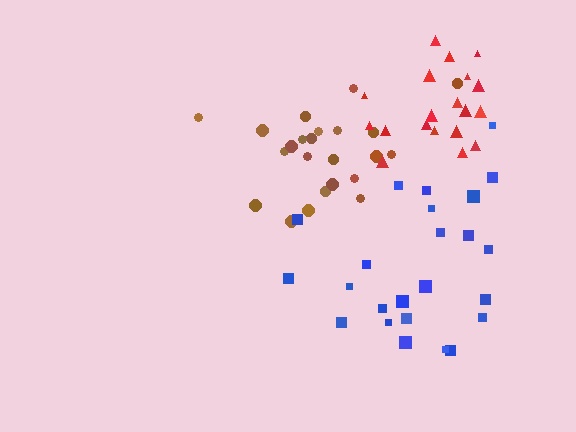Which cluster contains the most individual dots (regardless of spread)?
Blue (24).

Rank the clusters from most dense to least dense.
brown, red, blue.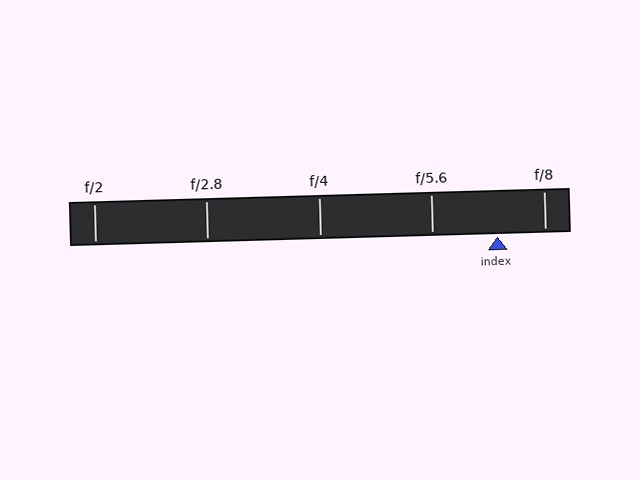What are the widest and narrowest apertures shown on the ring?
The widest aperture shown is f/2 and the narrowest is f/8.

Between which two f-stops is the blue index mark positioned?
The index mark is between f/5.6 and f/8.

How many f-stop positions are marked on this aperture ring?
There are 5 f-stop positions marked.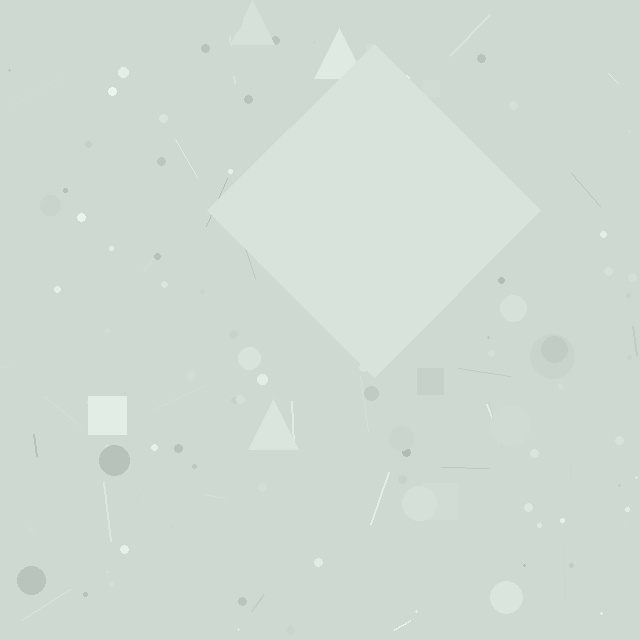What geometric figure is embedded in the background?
A diamond is embedded in the background.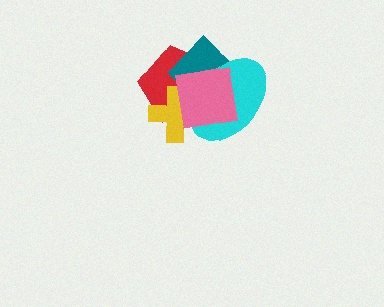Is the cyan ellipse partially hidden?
Yes, it is partially covered by another shape.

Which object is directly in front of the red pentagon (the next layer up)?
The yellow cross is directly in front of the red pentagon.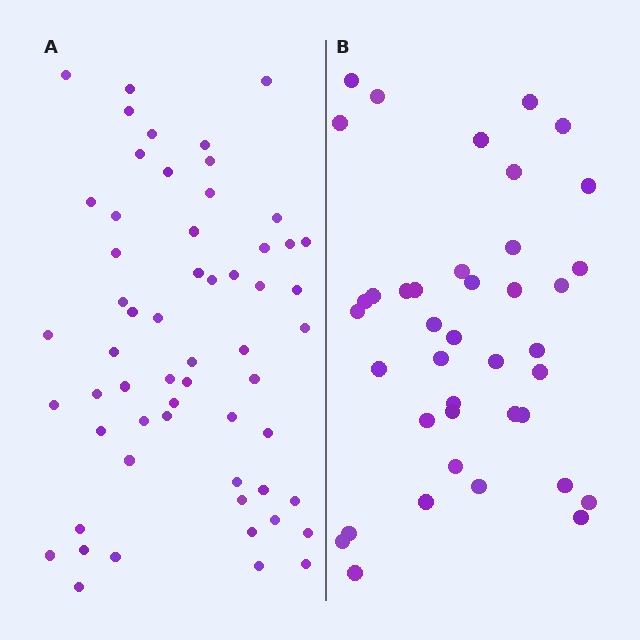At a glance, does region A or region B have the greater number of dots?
Region A (the left region) has more dots.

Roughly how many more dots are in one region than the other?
Region A has approximately 20 more dots than region B.